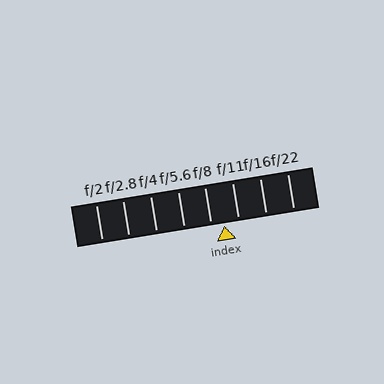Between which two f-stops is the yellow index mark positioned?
The index mark is between f/8 and f/11.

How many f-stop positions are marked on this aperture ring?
There are 8 f-stop positions marked.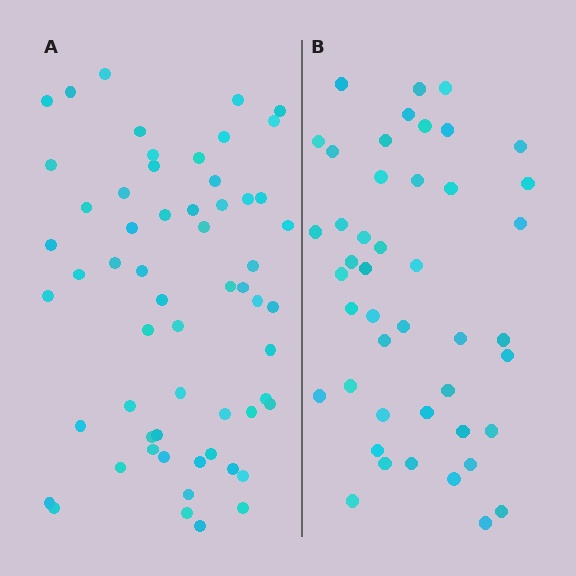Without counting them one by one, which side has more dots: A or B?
Region A (the left region) has more dots.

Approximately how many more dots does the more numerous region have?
Region A has approximately 15 more dots than region B.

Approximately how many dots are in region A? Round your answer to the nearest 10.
About 60 dots. (The exact count is 59, which rounds to 60.)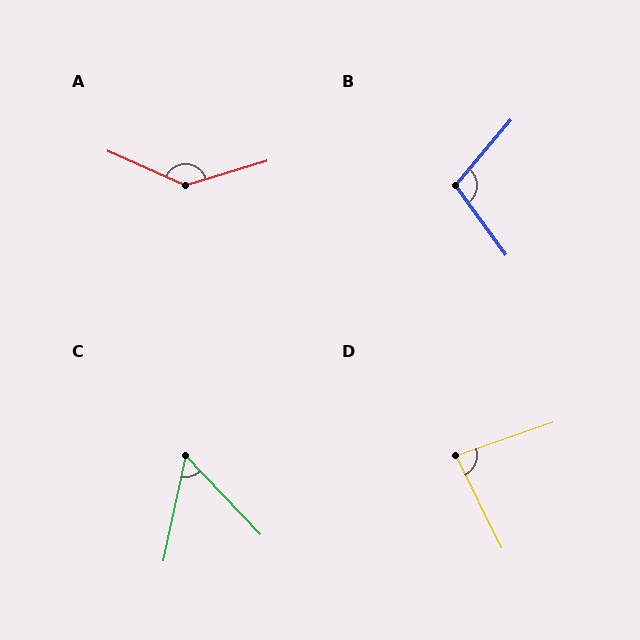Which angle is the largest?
A, at approximately 140 degrees.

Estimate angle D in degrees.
Approximately 82 degrees.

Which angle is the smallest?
C, at approximately 56 degrees.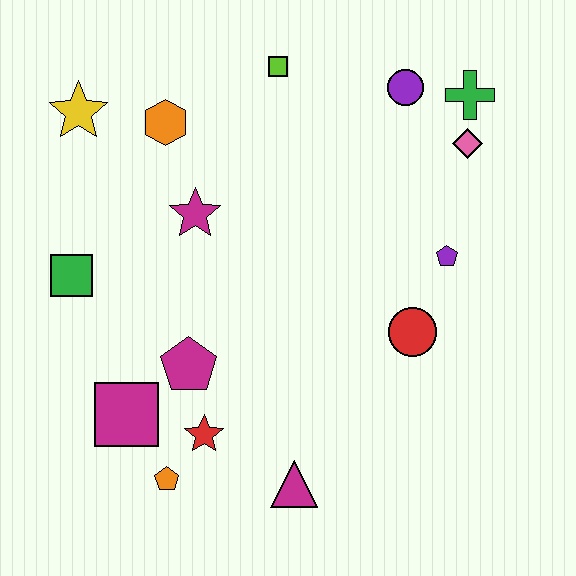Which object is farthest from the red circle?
The yellow star is farthest from the red circle.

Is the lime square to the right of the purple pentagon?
No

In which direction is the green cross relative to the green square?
The green cross is to the right of the green square.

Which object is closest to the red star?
The orange pentagon is closest to the red star.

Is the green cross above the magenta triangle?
Yes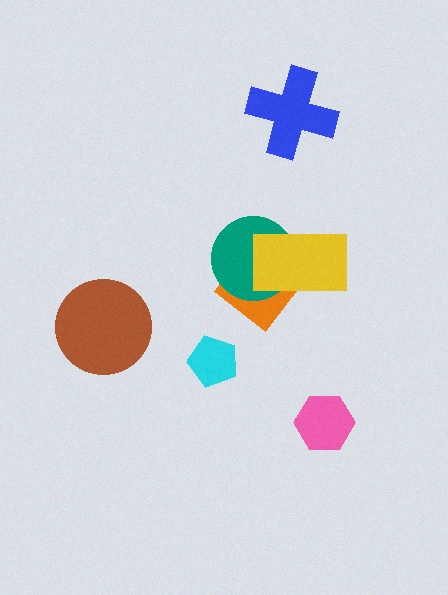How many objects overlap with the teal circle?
2 objects overlap with the teal circle.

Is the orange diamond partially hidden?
Yes, it is partially covered by another shape.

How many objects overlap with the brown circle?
0 objects overlap with the brown circle.